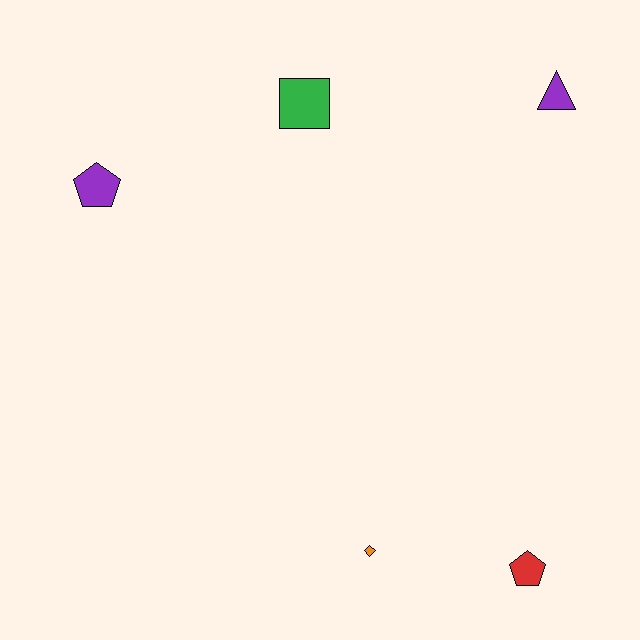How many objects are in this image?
There are 5 objects.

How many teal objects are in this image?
There are no teal objects.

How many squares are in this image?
There is 1 square.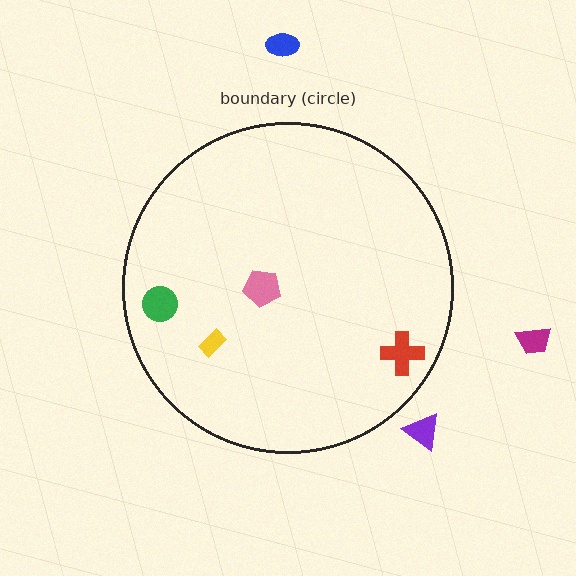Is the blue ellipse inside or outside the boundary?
Outside.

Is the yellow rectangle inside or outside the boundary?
Inside.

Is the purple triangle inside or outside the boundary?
Outside.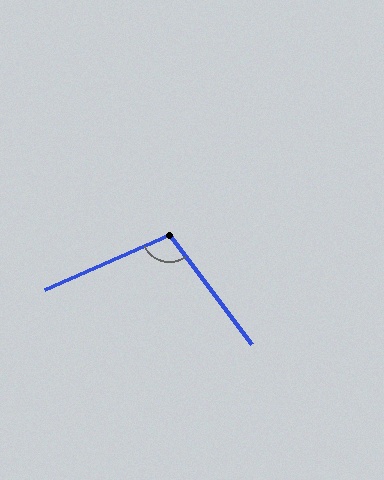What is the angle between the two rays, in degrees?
Approximately 103 degrees.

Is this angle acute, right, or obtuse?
It is obtuse.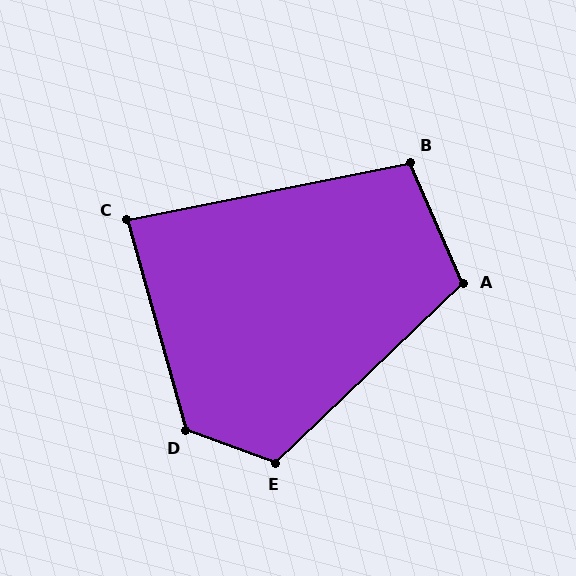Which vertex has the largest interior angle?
D, at approximately 126 degrees.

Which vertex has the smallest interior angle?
C, at approximately 86 degrees.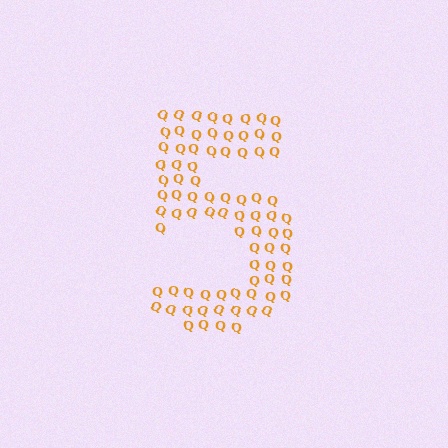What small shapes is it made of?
It is made of small letter Q's.